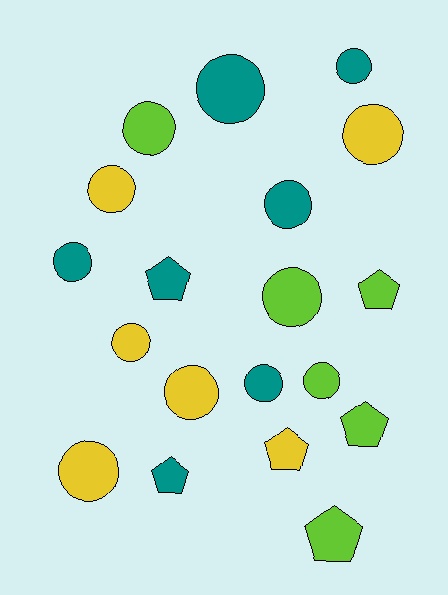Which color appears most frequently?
Teal, with 7 objects.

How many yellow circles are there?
There are 5 yellow circles.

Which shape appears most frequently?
Circle, with 13 objects.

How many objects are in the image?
There are 19 objects.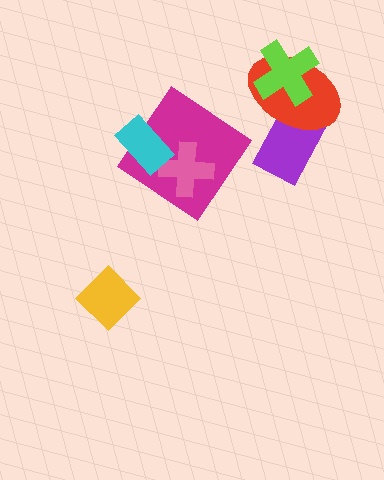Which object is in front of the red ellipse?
The lime cross is in front of the red ellipse.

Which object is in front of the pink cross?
The cyan rectangle is in front of the pink cross.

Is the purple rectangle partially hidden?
Yes, it is partially covered by another shape.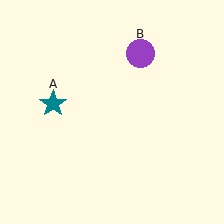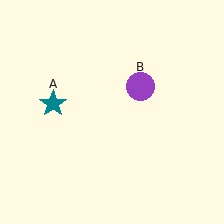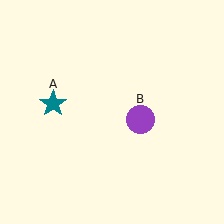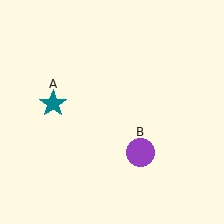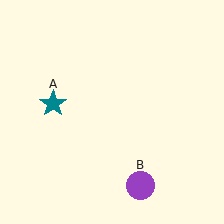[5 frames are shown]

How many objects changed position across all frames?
1 object changed position: purple circle (object B).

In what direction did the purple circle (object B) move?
The purple circle (object B) moved down.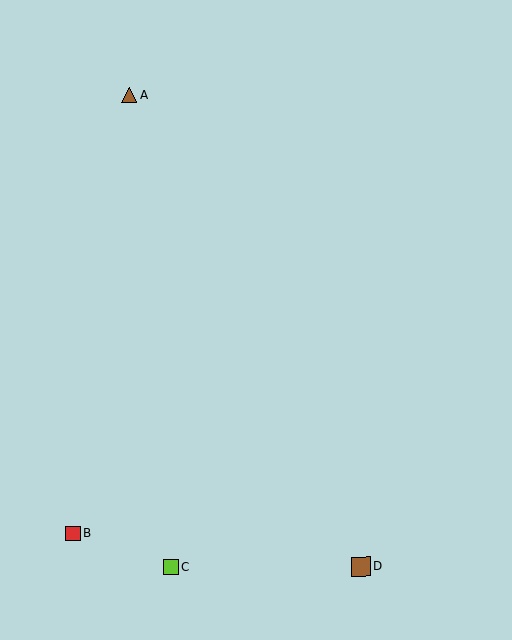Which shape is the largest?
The brown square (labeled D) is the largest.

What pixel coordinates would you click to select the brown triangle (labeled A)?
Click at (129, 95) to select the brown triangle A.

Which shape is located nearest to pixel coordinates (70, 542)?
The red square (labeled B) at (73, 533) is nearest to that location.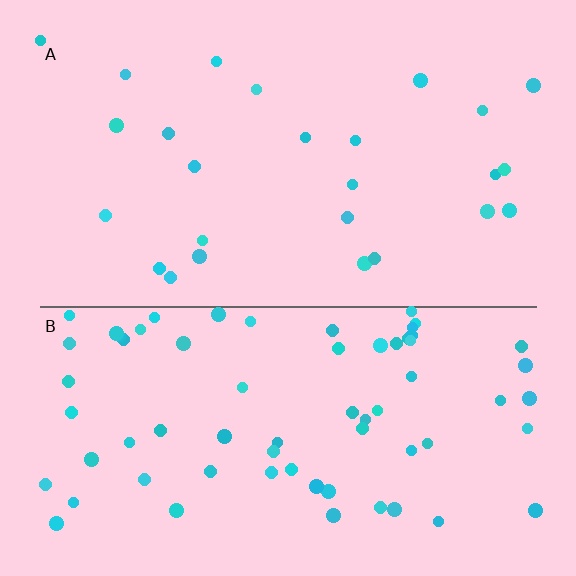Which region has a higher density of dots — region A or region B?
B (the bottom).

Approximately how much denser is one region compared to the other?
Approximately 2.6× — region B over region A.